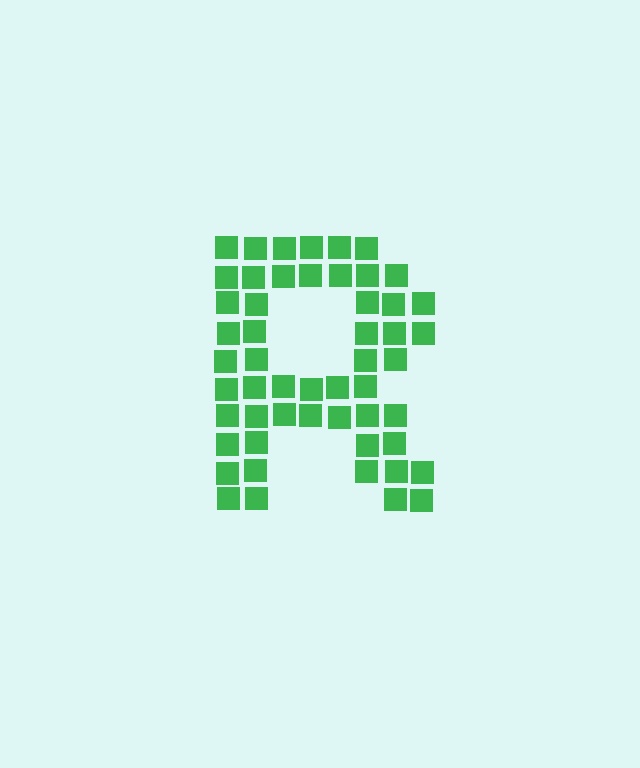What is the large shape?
The large shape is the letter R.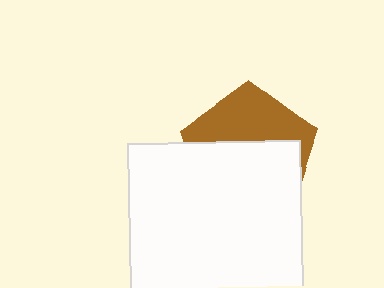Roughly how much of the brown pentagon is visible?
A small part of it is visible (roughly 40%).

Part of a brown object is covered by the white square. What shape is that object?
It is a pentagon.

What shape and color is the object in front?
The object in front is a white square.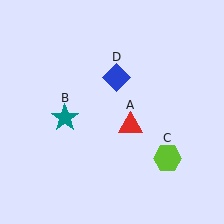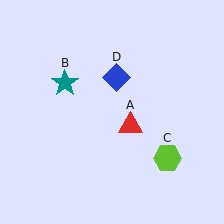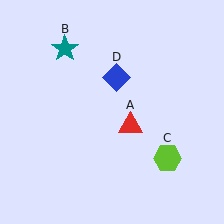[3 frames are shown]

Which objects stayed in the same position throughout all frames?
Red triangle (object A) and lime hexagon (object C) and blue diamond (object D) remained stationary.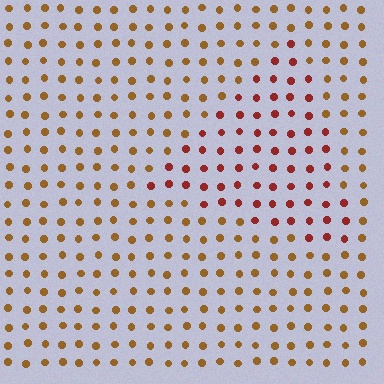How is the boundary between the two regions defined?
The boundary is defined purely by a slight shift in hue (about 35 degrees). Spacing, size, and orientation are identical on both sides.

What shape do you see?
I see a triangle.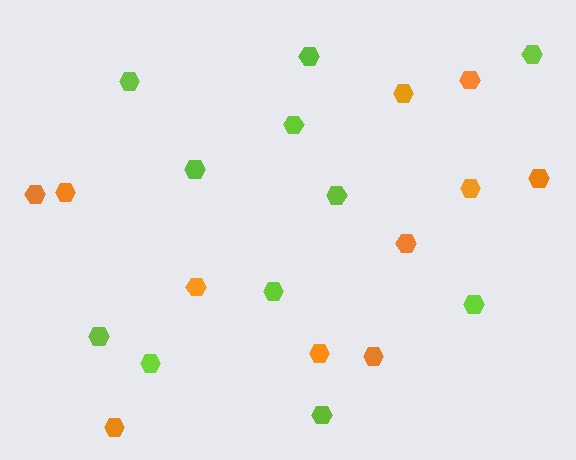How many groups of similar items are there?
There are 2 groups: one group of orange hexagons (11) and one group of lime hexagons (11).